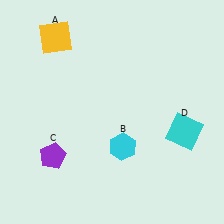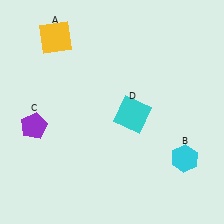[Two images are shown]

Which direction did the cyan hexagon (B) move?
The cyan hexagon (B) moved right.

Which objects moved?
The objects that moved are: the cyan hexagon (B), the purple pentagon (C), the cyan square (D).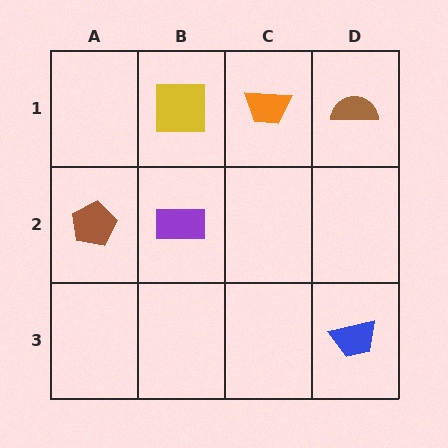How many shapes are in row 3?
1 shape.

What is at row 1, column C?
An orange trapezoid.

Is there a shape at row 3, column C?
No, that cell is empty.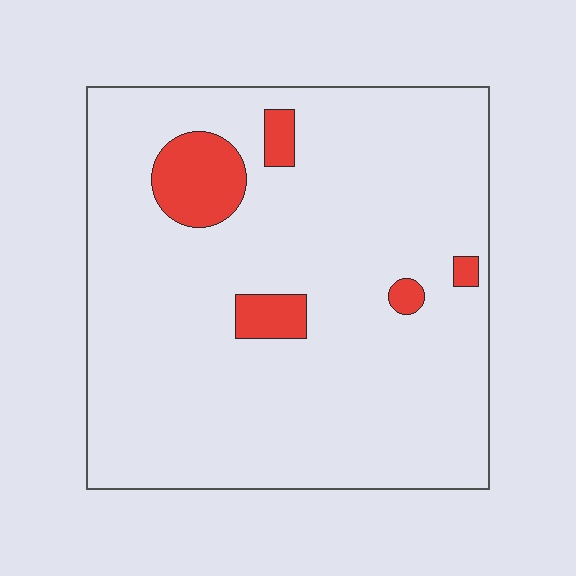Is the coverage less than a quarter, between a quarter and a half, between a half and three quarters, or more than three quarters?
Less than a quarter.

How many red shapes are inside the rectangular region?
5.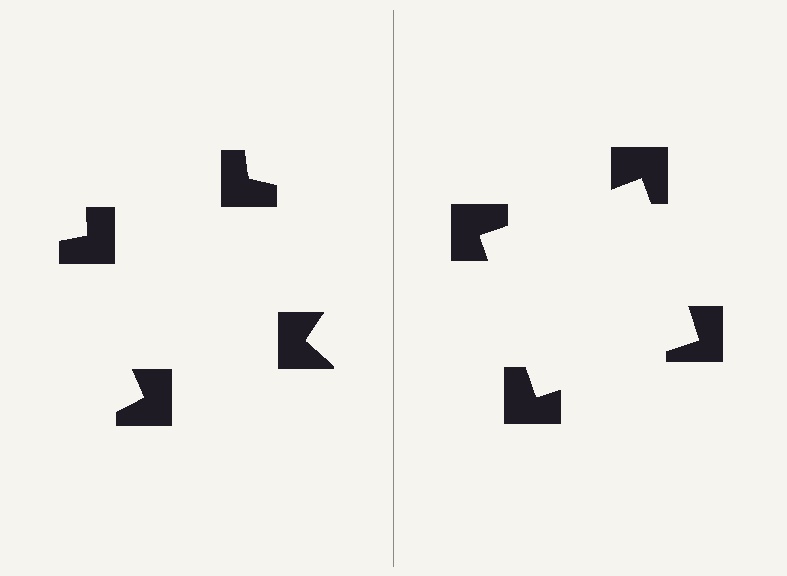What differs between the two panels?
The notched squares are positioned identically on both sides; only the wedge orientations differ. On the right they align to a square; on the left they are misaligned.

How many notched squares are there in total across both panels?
8 — 4 on each side.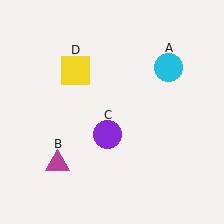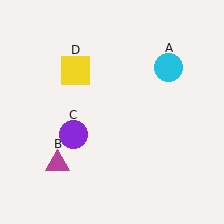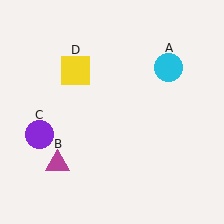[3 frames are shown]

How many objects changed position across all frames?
1 object changed position: purple circle (object C).